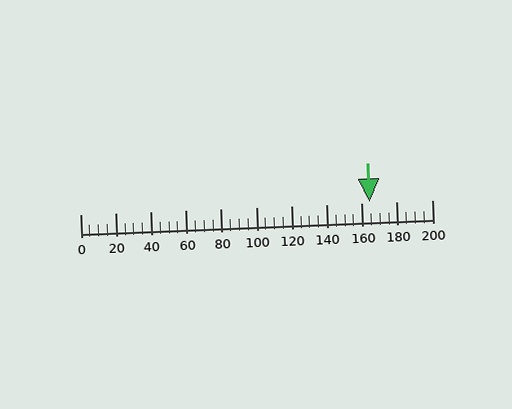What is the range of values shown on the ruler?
The ruler shows values from 0 to 200.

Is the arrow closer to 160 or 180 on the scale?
The arrow is closer to 160.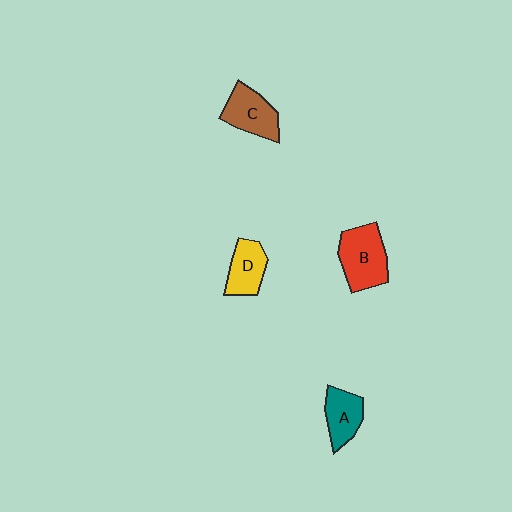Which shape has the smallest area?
Shape A (teal).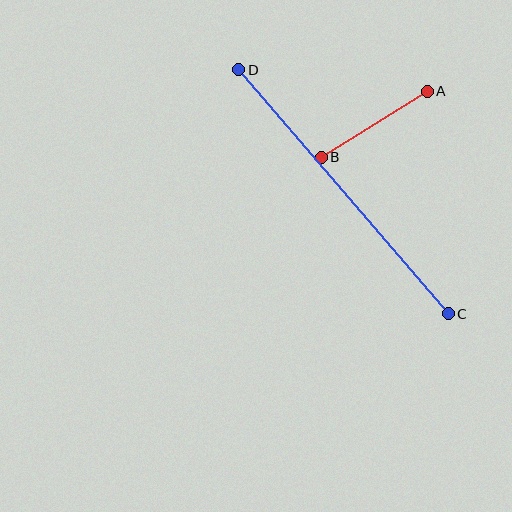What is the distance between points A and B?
The distance is approximately 125 pixels.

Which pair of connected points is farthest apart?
Points C and D are farthest apart.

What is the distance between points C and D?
The distance is approximately 322 pixels.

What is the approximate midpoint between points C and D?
The midpoint is at approximately (343, 192) pixels.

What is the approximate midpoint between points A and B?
The midpoint is at approximately (374, 124) pixels.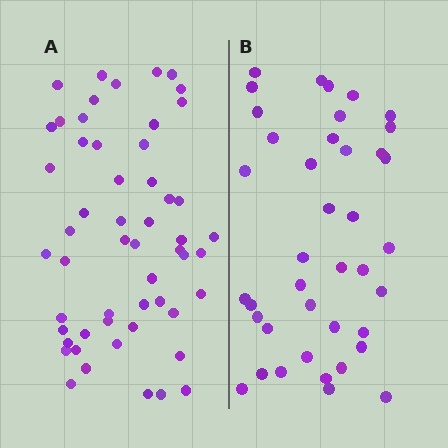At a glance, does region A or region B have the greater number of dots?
Region A (the left region) has more dots.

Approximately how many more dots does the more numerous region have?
Region A has approximately 15 more dots than region B.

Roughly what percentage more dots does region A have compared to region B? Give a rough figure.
About 35% more.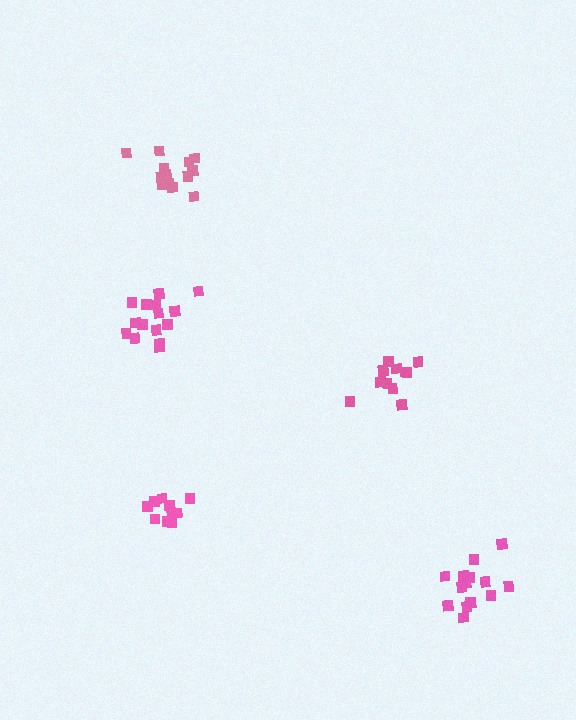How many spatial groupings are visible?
There are 5 spatial groupings.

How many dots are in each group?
Group 1: 13 dots, Group 2: 15 dots, Group 3: 14 dots, Group 4: 10 dots, Group 5: 12 dots (64 total).